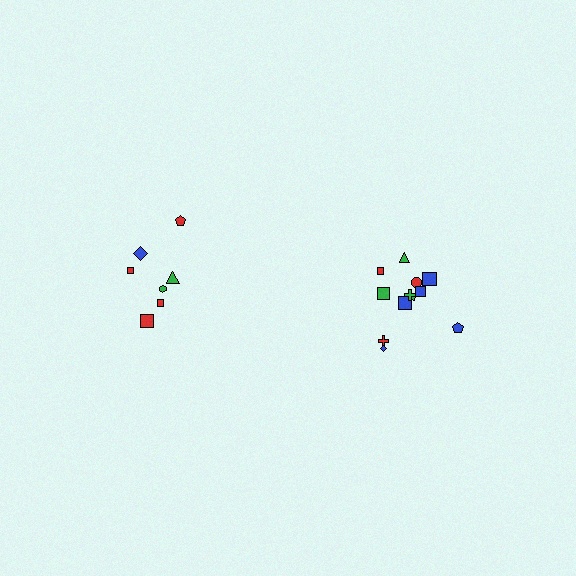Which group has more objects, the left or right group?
The right group.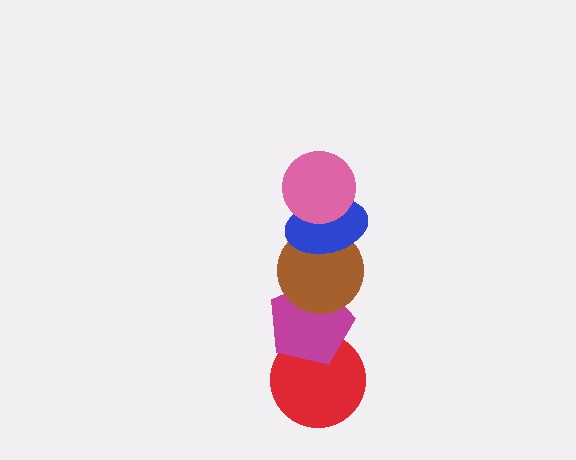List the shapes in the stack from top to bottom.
From top to bottom: the pink circle, the blue ellipse, the brown circle, the magenta pentagon, the red circle.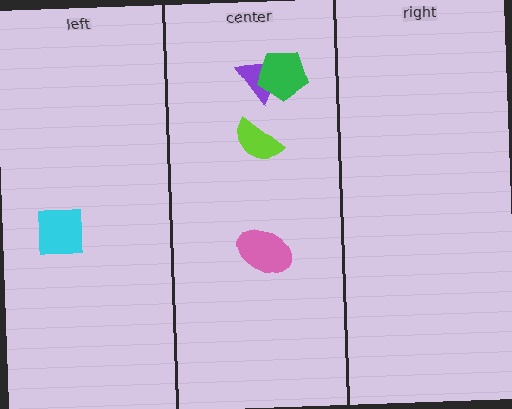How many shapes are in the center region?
4.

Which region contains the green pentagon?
The center region.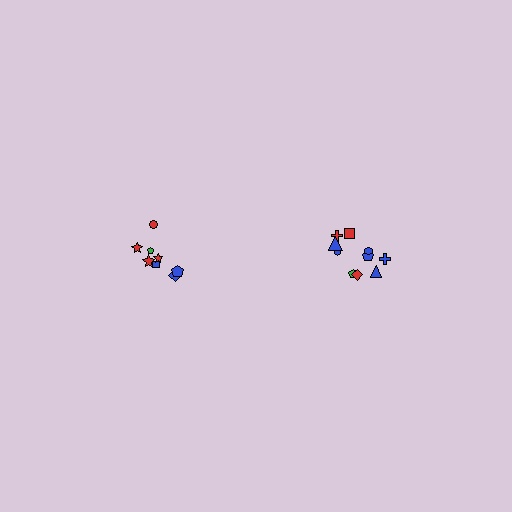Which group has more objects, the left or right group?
The right group.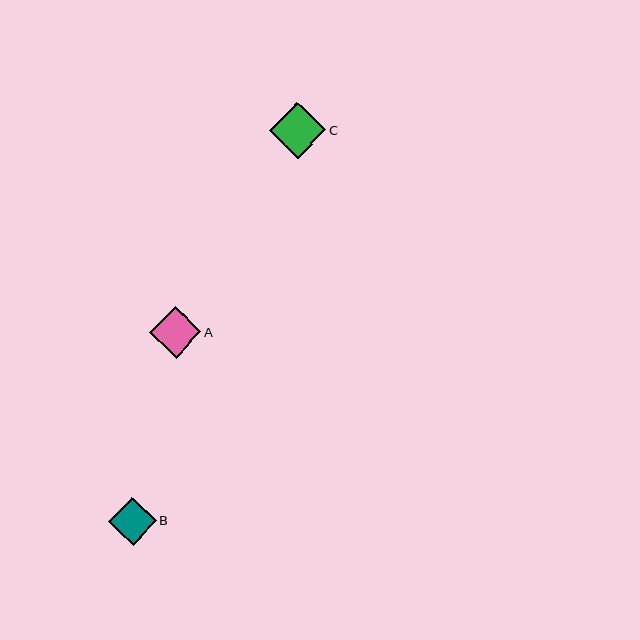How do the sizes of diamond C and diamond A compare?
Diamond C and diamond A are approximately the same size.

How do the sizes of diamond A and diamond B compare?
Diamond A and diamond B are approximately the same size.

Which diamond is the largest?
Diamond C is the largest with a size of approximately 56 pixels.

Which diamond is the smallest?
Diamond B is the smallest with a size of approximately 47 pixels.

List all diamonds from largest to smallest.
From largest to smallest: C, A, B.